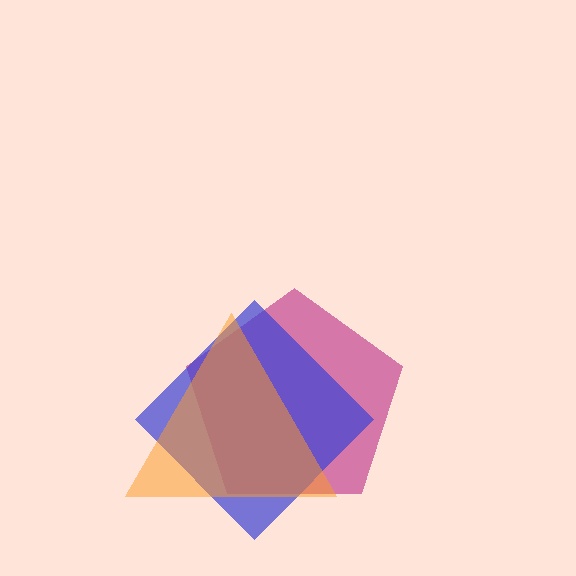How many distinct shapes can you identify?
There are 3 distinct shapes: a magenta pentagon, a blue diamond, an orange triangle.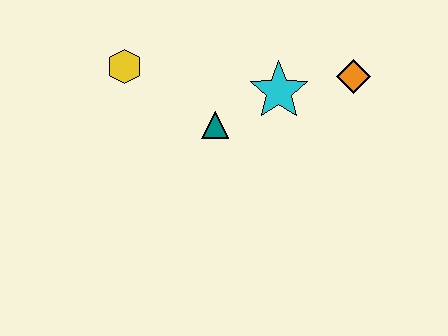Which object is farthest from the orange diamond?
The yellow hexagon is farthest from the orange diamond.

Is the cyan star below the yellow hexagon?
Yes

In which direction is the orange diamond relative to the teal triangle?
The orange diamond is to the right of the teal triangle.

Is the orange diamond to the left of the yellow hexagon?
No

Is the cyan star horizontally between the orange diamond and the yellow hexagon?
Yes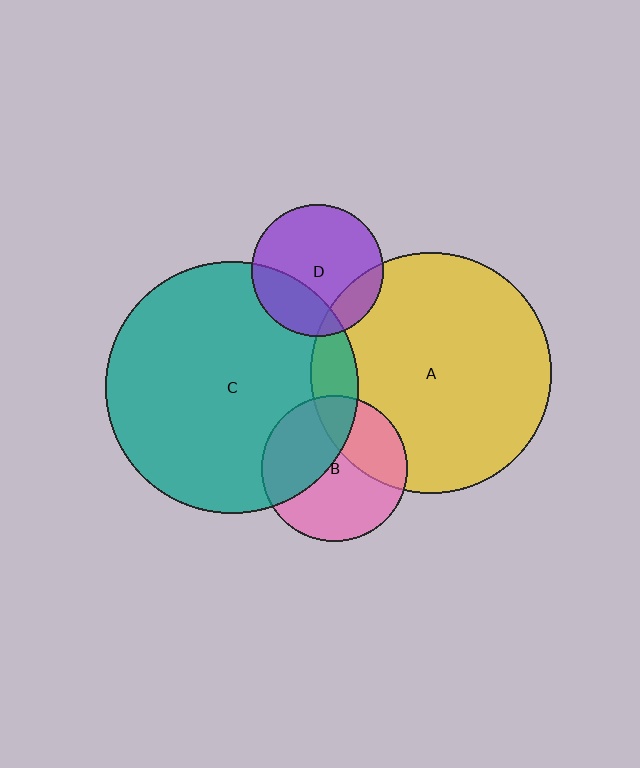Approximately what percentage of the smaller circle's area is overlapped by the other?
Approximately 30%.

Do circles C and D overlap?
Yes.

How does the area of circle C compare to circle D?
Approximately 3.7 times.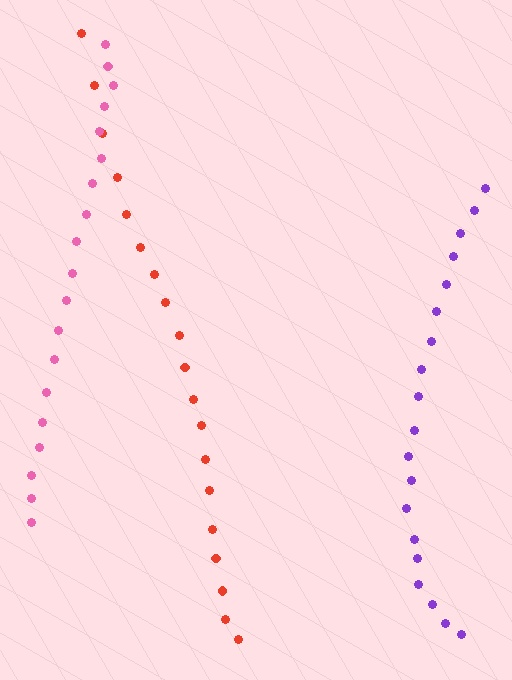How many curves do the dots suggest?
There are 3 distinct paths.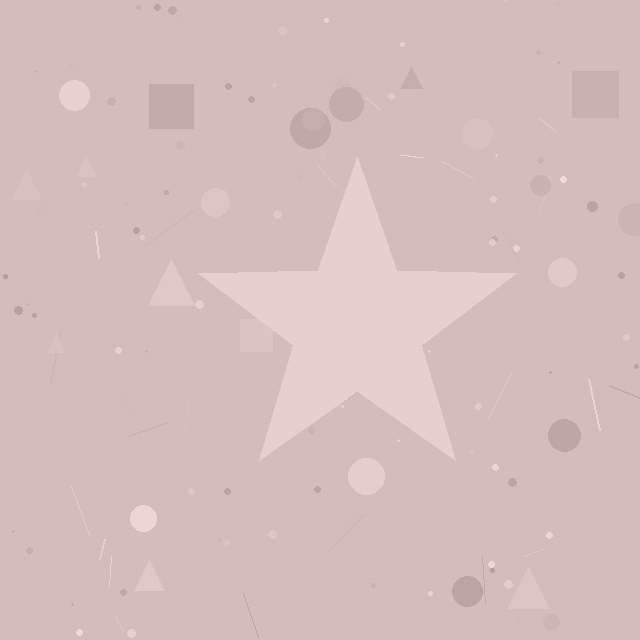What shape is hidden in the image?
A star is hidden in the image.